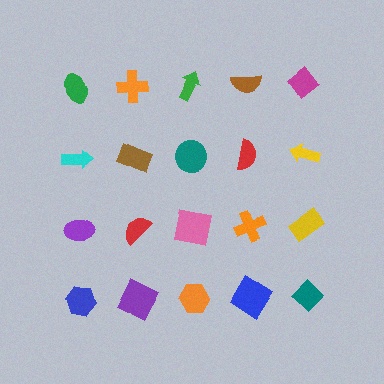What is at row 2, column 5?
A yellow arrow.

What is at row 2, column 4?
A red semicircle.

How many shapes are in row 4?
5 shapes.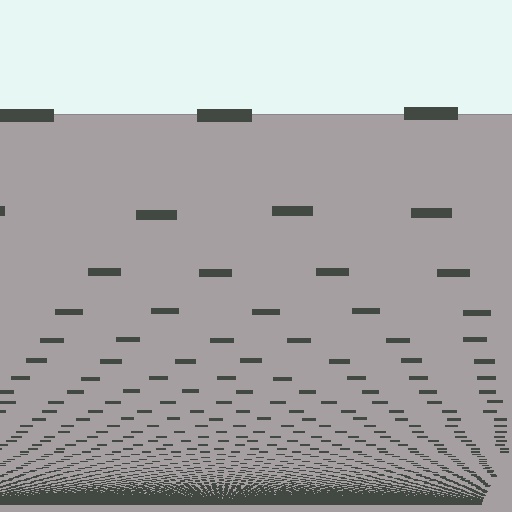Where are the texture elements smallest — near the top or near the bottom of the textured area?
Near the bottom.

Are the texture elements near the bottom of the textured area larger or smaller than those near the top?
Smaller. The gradient is inverted — elements near the bottom are smaller and denser.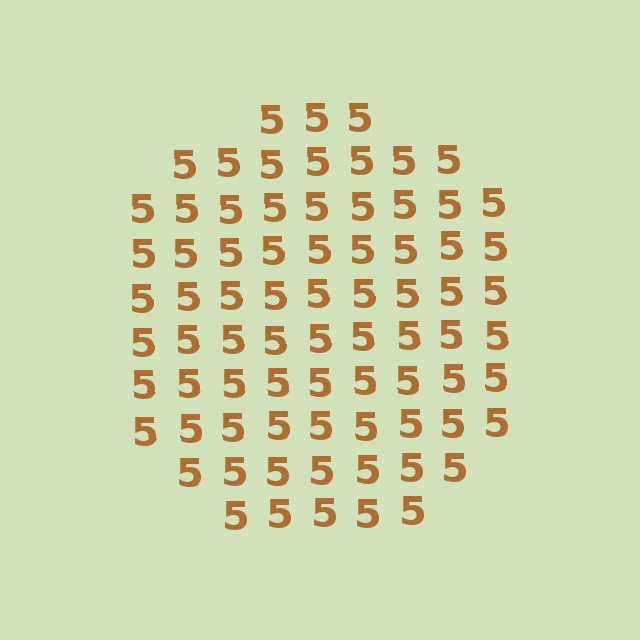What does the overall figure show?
The overall figure shows a circle.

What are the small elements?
The small elements are digit 5's.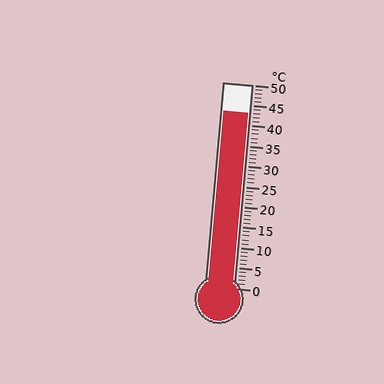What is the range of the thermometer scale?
The thermometer scale ranges from 0°C to 50°C.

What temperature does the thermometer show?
The thermometer shows approximately 43°C.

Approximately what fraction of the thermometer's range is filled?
The thermometer is filled to approximately 85% of its range.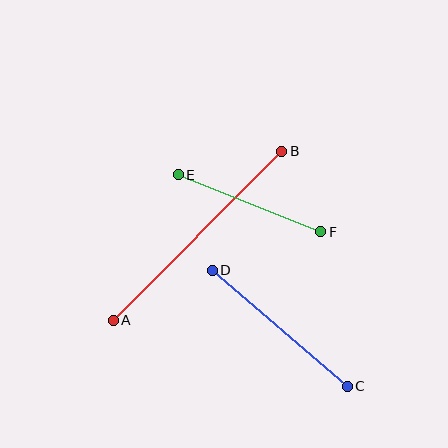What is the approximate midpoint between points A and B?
The midpoint is at approximately (197, 236) pixels.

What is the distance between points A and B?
The distance is approximately 239 pixels.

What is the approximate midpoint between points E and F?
The midpoint is at approximately (249, 203) pixels.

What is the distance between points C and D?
The distance is approximately 178 pixels.